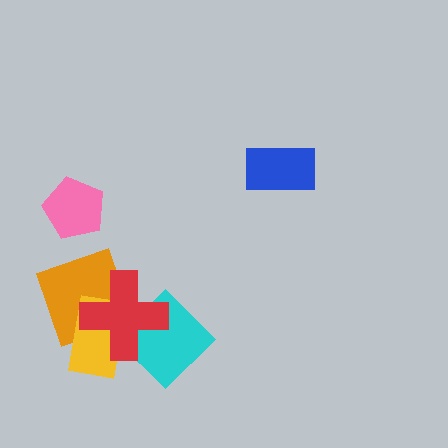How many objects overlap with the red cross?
3 objects overlap with the red cross.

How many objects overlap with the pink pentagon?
0 objects overlap with the pink pentagon.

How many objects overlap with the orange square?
2 objects overlap with the orange square.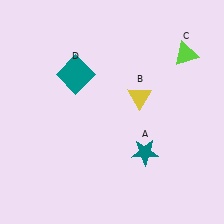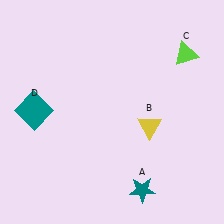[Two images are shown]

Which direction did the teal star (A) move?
The teal star (A) moved down.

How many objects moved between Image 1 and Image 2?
3 objects moved between the two images.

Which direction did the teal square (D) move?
The teal square (D) moved left.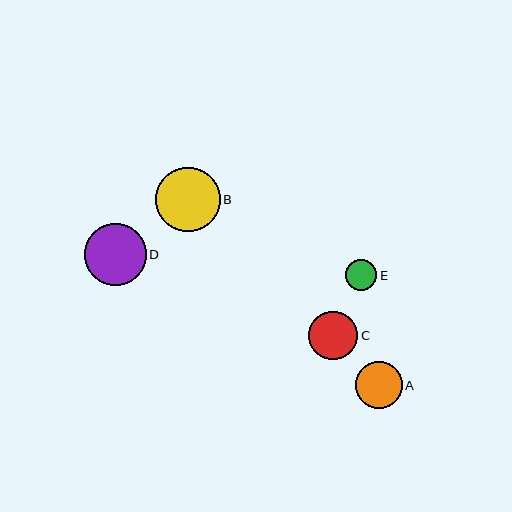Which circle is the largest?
Circle B is the largest with a size of approximately 64 pixels.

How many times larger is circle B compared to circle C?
Circle B is approximately 1.3 times the size of circle C.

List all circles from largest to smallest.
From largest to smallest: B, D, C, A, E.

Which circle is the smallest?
Circle E is the smallest with a size of approximately 31 pixels.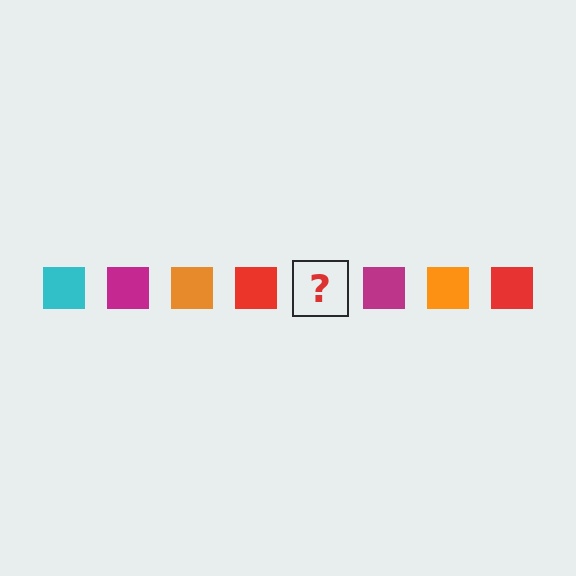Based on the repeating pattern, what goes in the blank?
The blank should be a cyan square.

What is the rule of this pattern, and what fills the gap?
The rule is that the pattern cycles through cyan, magenta, orange, red squares. The gap should be filled with a cyan square.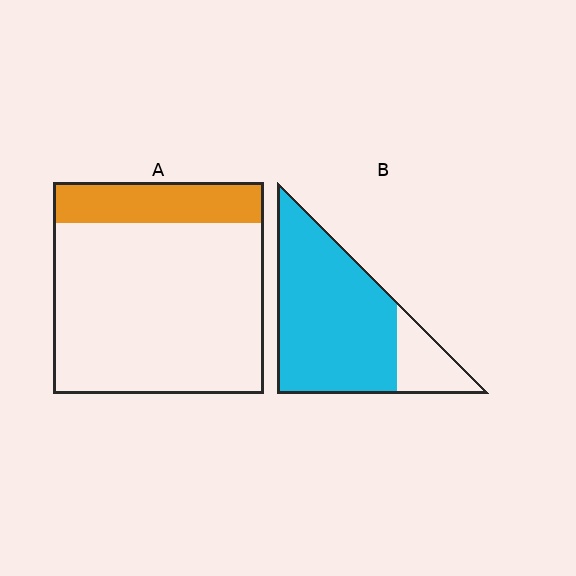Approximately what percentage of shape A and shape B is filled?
A is approximately 20% and B is approximately 80%.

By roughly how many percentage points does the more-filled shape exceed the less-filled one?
By roughly 60 percentage points (B over A).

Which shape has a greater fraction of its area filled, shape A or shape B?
Shape B.